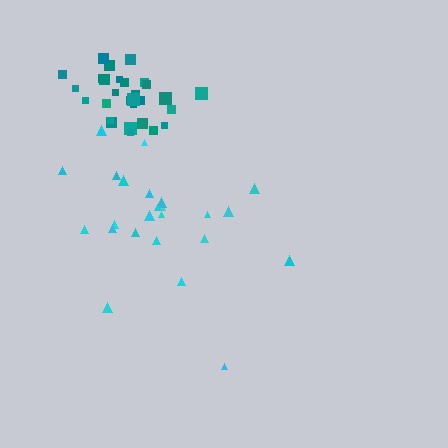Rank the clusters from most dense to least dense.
teal, cyan.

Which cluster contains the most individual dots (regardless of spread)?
Teal (30).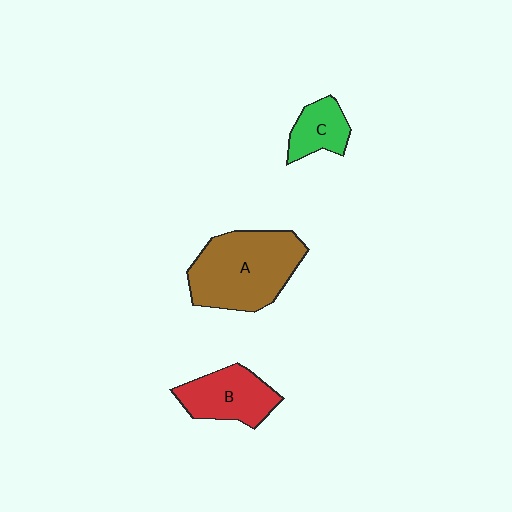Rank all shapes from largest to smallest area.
From largest to smallest: A (brown), B (red), C (green).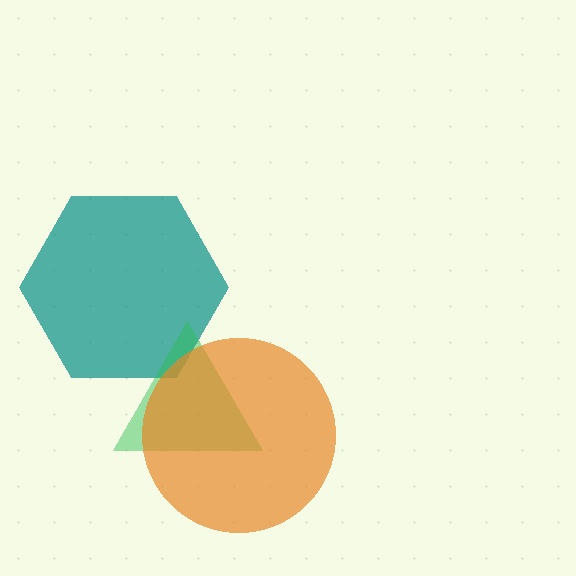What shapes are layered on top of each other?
The layered shapes are: a teal hexagon, a green triangle, an orange circle.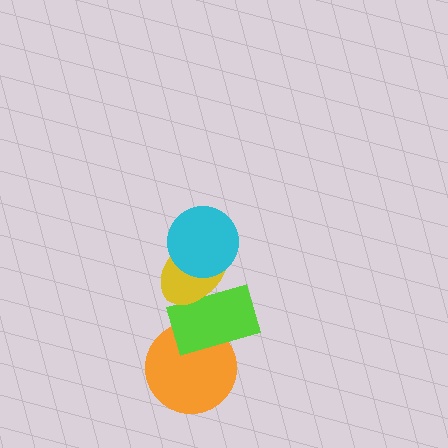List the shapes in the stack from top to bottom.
From top to bottom: the cyan circle, the yellow ellipse, the lime rectangle, the orange circle.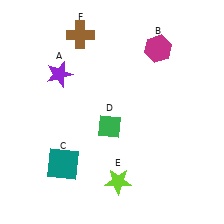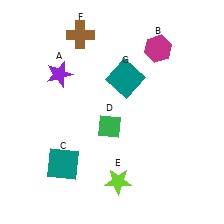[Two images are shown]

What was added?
A teal square (G) was added in Image 2.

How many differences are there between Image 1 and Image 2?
There is 1 difference between the two images.